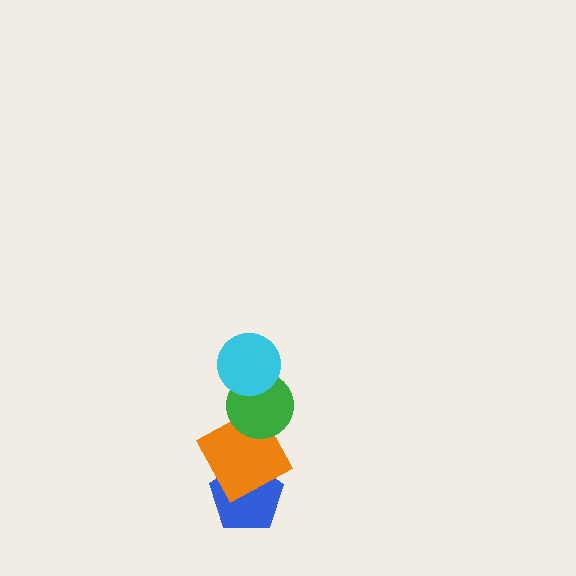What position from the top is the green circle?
The green circle is 2nd from the top.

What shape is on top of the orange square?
The green circle is on top of the orange square.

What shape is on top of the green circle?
The cyan circle is on top of the green circle.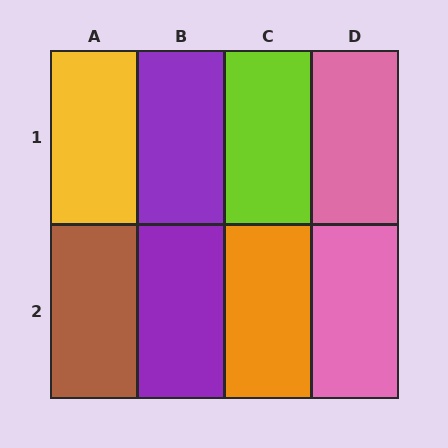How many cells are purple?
2 cells are purple.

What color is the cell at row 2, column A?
Brown.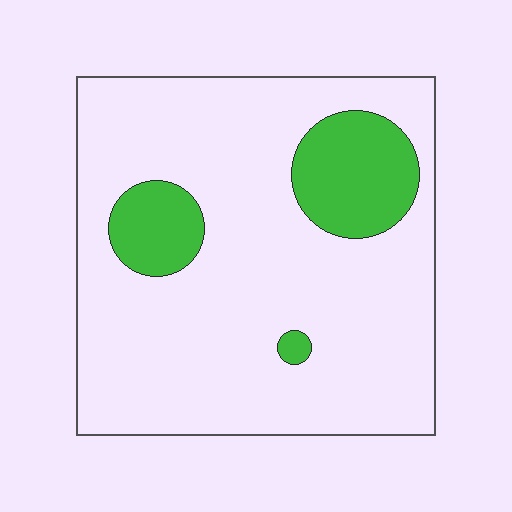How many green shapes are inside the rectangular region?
3.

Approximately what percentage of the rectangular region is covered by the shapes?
Approximately 15%.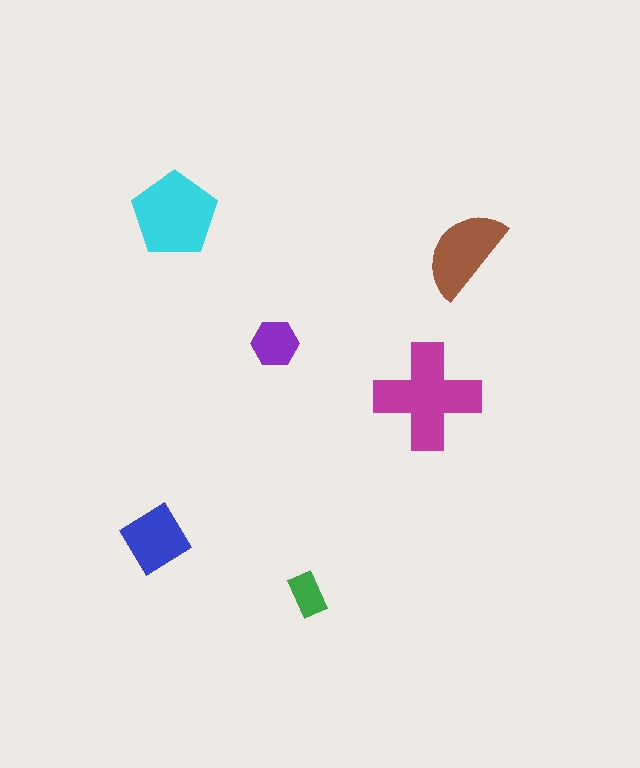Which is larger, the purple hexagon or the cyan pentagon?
The cyan pentagon.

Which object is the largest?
The magenta cross.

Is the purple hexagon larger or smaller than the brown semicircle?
Smaller.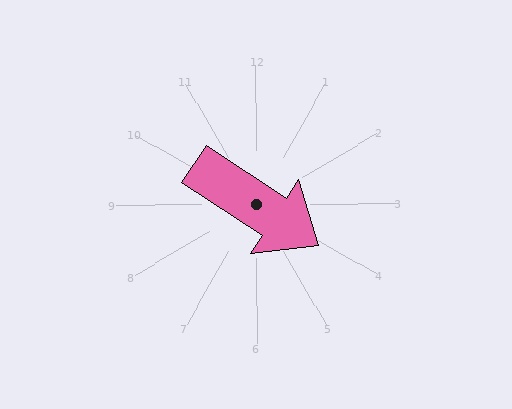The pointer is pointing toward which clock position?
Roughly 4 o'clock.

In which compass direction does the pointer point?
Southeast.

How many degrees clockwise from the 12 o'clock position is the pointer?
Approximately 123 degrees.